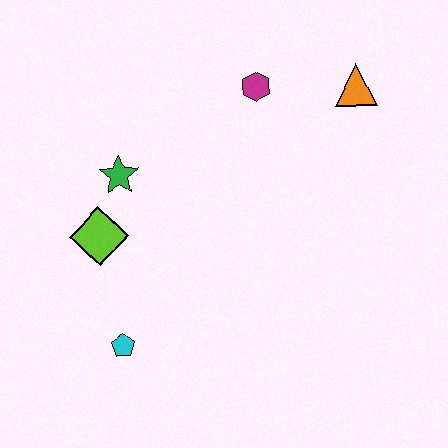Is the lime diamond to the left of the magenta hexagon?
Yes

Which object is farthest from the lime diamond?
The orange triangle is farthest from the lime diamond.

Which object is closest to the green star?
The lime diamond is closest to the green star.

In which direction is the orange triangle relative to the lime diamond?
The orange triangle is to the right of the lime diamond.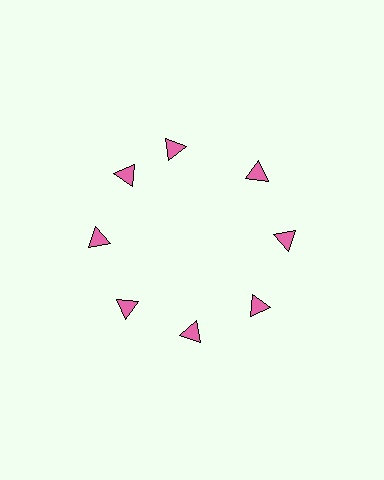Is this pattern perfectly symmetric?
No. The 8 pink triangles are arranged in a ring, but one element near the 12 o'clock position is rotated out of alignment along the ring, breaking the 8-fold rotational symmetry.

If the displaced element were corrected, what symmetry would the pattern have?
It would have 8-fold rotational symmetry — the pattern would map onto itself every 45 degrees.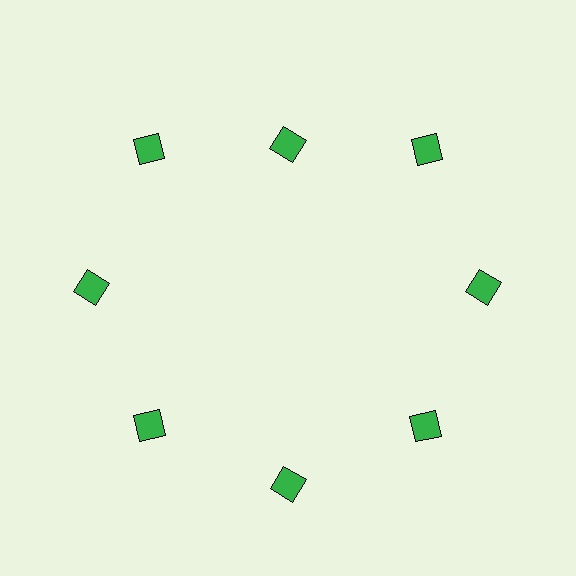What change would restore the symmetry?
The symmetry would be restored by moving it outward, back onto the ring so that all 8 diamonds sit at equal angles and equal distance from the center.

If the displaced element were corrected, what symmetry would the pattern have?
It would have 8-fold rotational symmetry — the pattern would map onto itself every 45 degrees.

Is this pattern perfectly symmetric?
No. The 8 green diamonds are arranged in a ring, but one element near the 12 o'clock position is pulled inward toward the center, breaking the 8-fold rotational symmetry.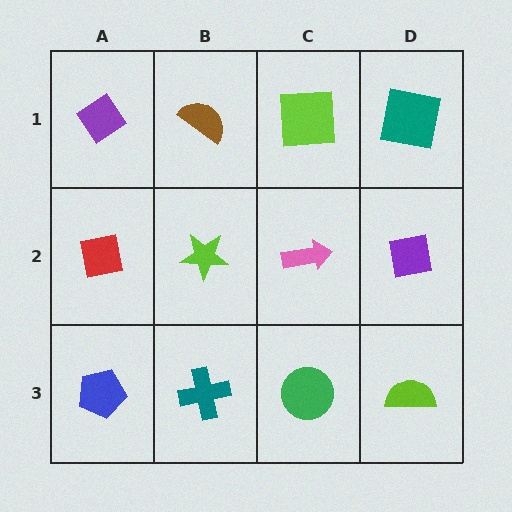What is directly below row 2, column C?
A green circle.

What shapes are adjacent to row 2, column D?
A teal square (row 1, column D), a lime semicircle (row 3, column D), a pink arrow (row 2, column C).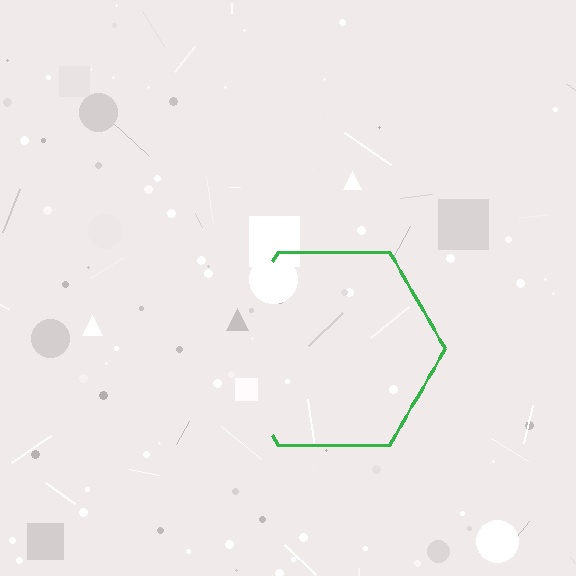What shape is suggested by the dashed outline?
The dashed outline suggests a hexagon.